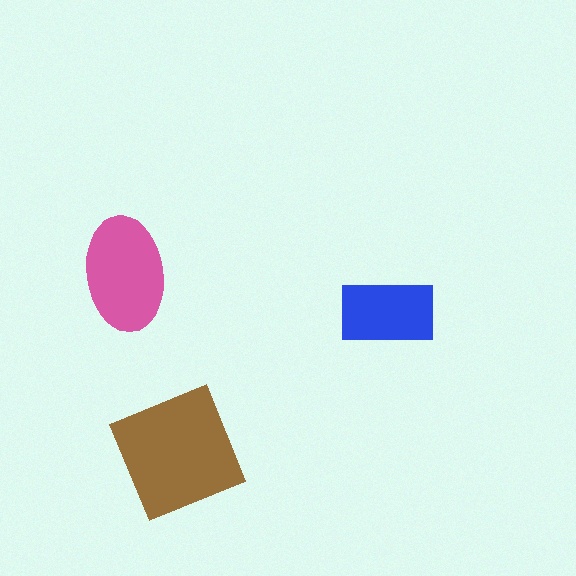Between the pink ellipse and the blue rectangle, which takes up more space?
The pink ellipse.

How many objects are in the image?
There are 3 objects in the image.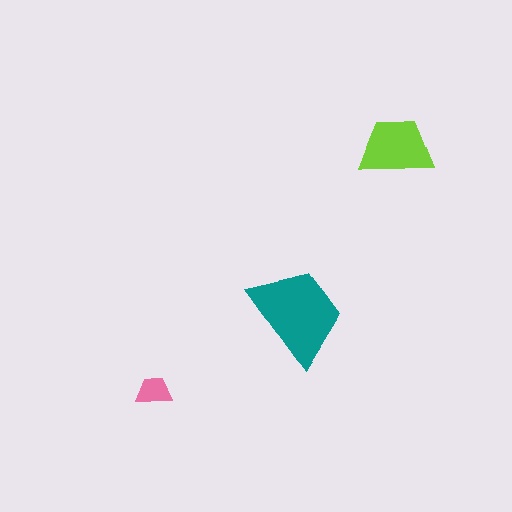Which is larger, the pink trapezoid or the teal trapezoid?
The teal one.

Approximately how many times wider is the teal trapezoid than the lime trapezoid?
About 1.5 times wider.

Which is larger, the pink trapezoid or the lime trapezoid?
The lime one.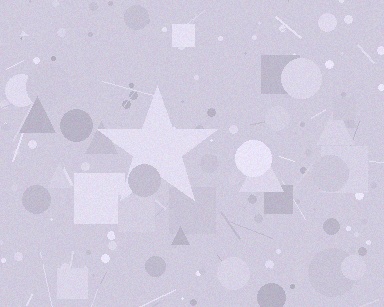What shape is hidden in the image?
A star is hidden in the image.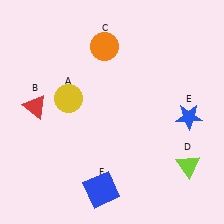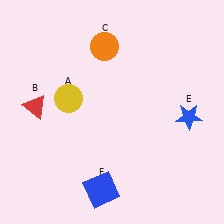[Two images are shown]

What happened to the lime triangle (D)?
The lime triangle (D) was removed in Image 2. It was in the bottom-right area of Image 1.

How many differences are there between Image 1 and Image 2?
There is 1 difference between the two images.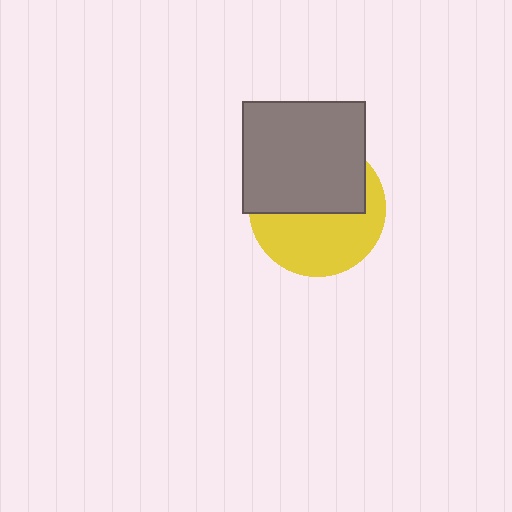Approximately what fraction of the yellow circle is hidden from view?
Roughly 49% of the yellow circle is hidden behind the gray rectangle.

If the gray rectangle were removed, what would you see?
You would see the complete yellow circle.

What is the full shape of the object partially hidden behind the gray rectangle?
The partially hidden object is a yellow circle.